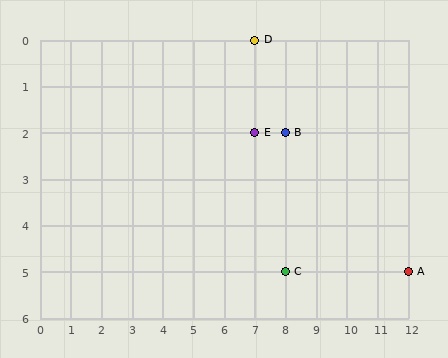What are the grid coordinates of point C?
Point C is at grid coordinates (8, 5).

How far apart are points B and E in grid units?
Points B and E are 1 column apart.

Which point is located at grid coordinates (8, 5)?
Point C is at (8, 5).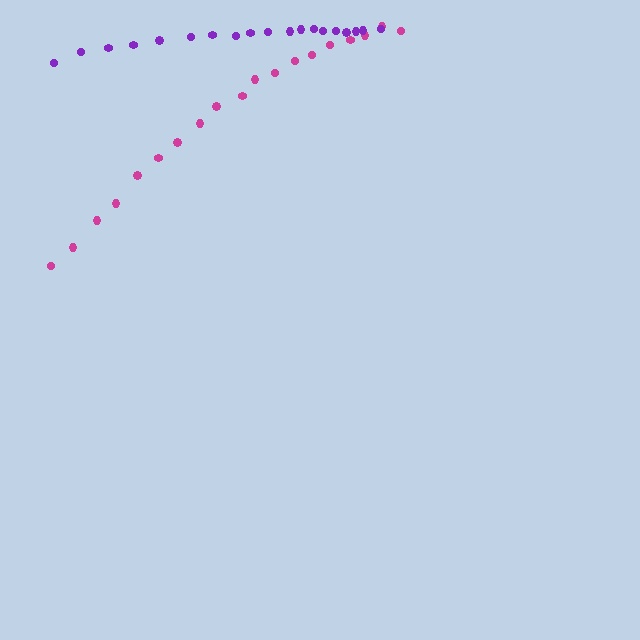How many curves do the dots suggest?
There are 2 distinct paths.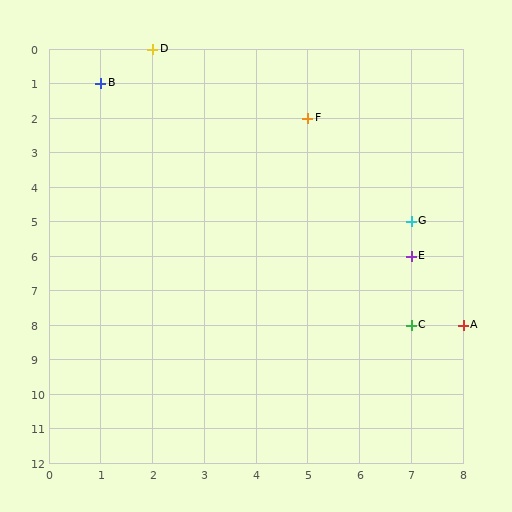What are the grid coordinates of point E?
Point E is at grid coordinates (7, 6).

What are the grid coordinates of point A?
Point A is at grid coordinates (8, 8).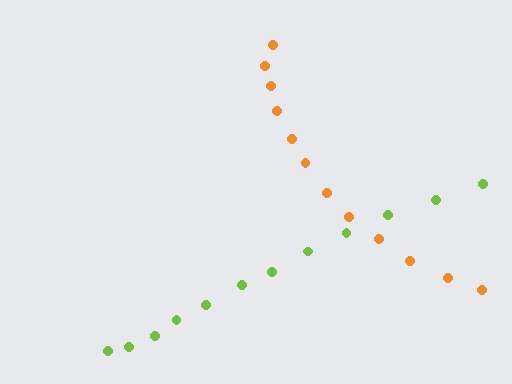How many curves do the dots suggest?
There are 2 distinct paths.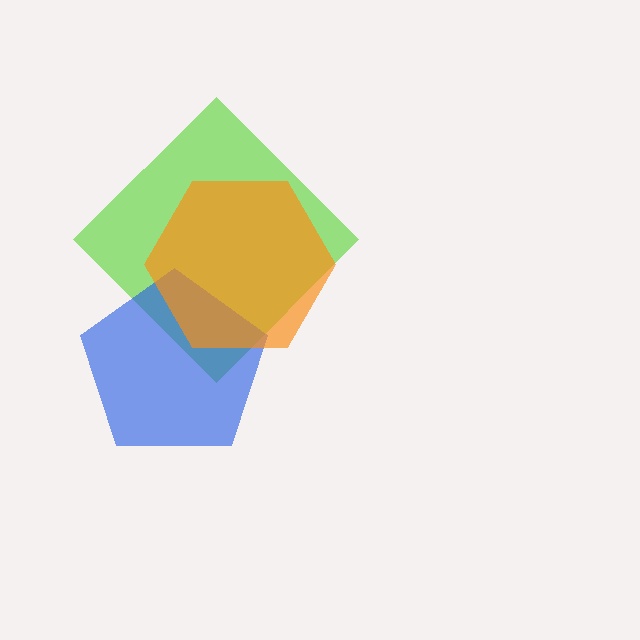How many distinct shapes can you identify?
There are 3 distinct shapes: a lime diamond, a blue pentagon, an orange hexagon.